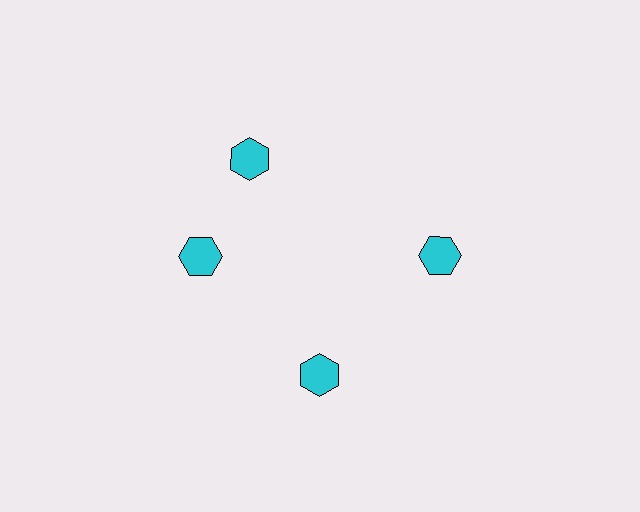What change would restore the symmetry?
The symmetry would be restored by rotating it back into even spacing with its neighbors so that all 4 hexagons sit at equal angles and equal distance from the center.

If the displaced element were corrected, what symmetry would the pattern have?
It would have 4-fold rotational symmetry — the pattern would map onto itself every 90 degrees.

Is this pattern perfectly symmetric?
No. The 4 cyan hexagons are arranged in a ring, but one element near the 12 o'clock position is rotated out of alignment along the ring, breaking the 4-fold rotational symmetry.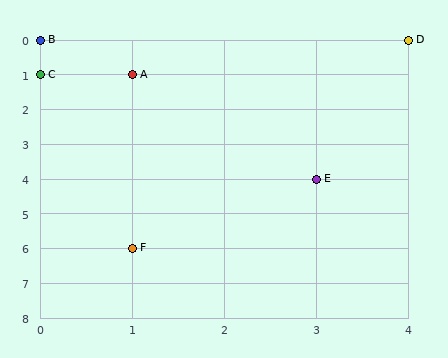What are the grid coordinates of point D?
Point D is at grid coordinates (4, 0).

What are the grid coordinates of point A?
Point A is at grid coordinates (1, 1).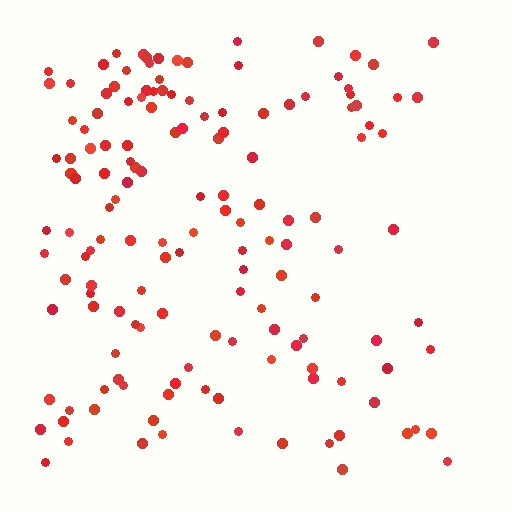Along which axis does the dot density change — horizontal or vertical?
Horizontal.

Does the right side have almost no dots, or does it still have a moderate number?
Still a moderate number, just noticeably fewer than the left.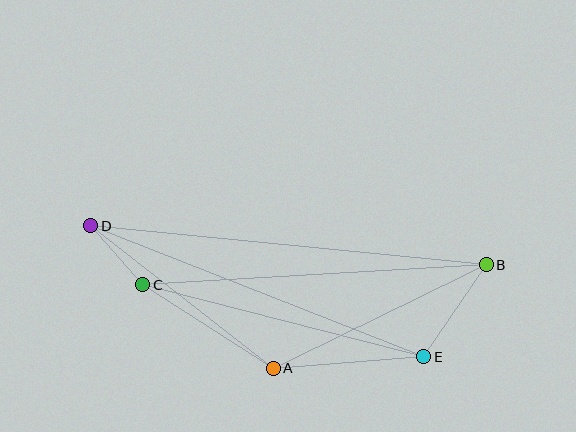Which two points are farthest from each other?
Points B and D are farthest from each other.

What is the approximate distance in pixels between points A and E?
The distance between A and E is approximately 151 pixels.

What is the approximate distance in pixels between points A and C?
The distance between A and C is approximately 155 pixels.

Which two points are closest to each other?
Points C and D are closest to each other.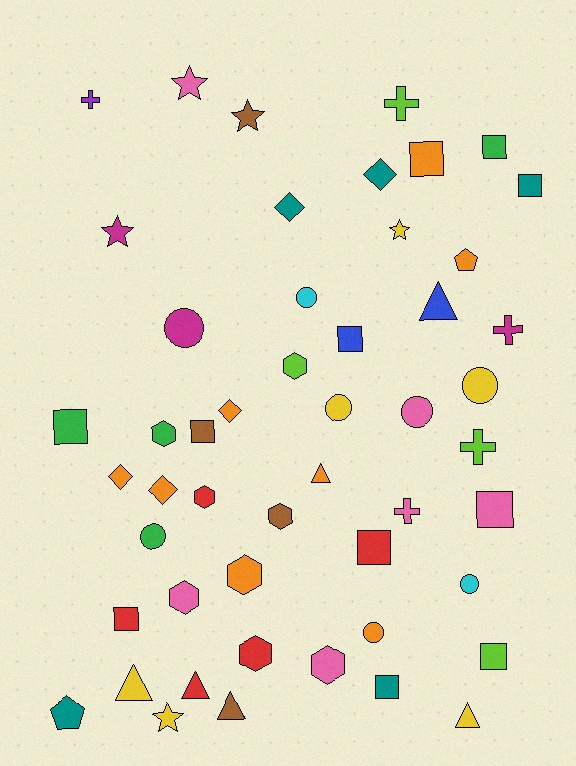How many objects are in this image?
There are 50 objects.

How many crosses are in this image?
There are 5 crosses.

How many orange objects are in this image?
There are 8 orange objects.